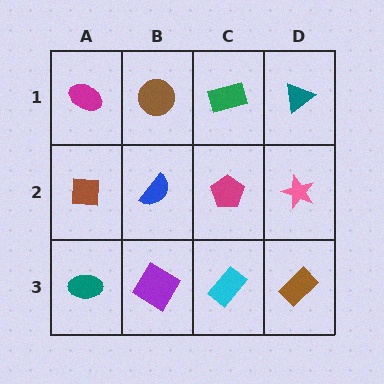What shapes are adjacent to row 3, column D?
A pink star (row 2, column D), a cyan rectangle (row 3, column C).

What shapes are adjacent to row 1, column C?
A magenta pentagon (row 2, column C), a brown circle (row 1, column B), a teal triangle (row 1, column D).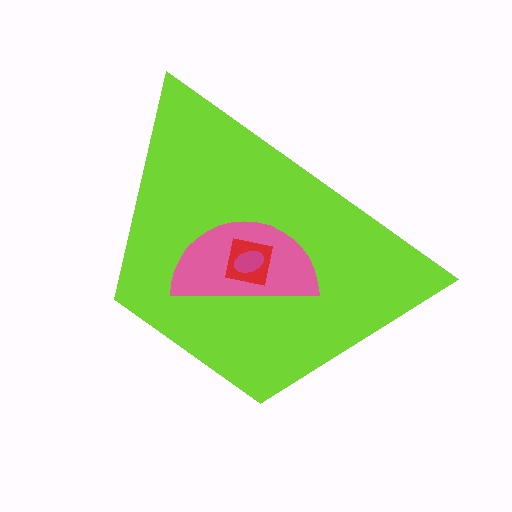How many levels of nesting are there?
4.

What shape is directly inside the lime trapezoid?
The pink semicircle.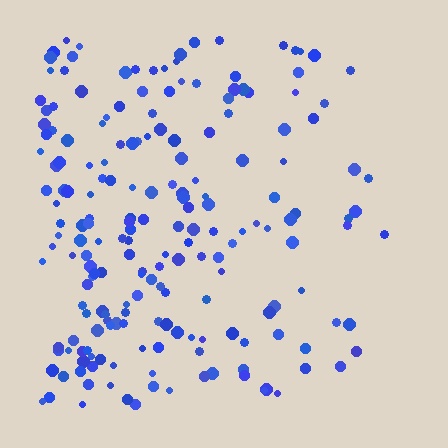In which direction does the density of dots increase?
From right to left, with the left side densest.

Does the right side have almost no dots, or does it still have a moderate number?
Still a moderate number, just noticeably fewer than the left.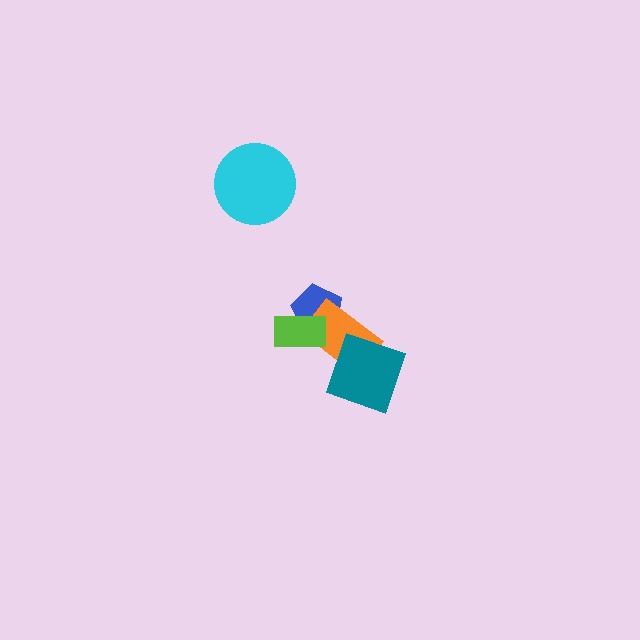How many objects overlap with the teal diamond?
1 object overlaps with the teal diamond.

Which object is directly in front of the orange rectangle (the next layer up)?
The lime rectangle is directly in front of the orange rectangle.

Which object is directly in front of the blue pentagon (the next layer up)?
The orange rectangle is directly in front of the blue pentagon.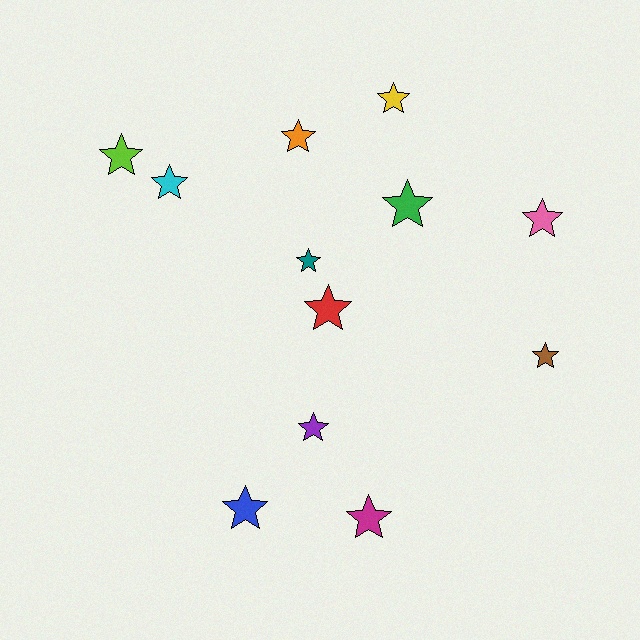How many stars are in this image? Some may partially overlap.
There are 12 stars.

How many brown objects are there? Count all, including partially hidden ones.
There is 1 brown object.